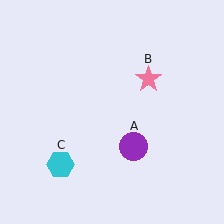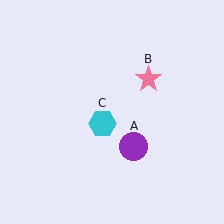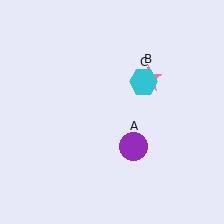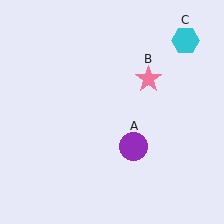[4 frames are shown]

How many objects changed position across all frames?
1 object changed position: cyan hexagon (object C).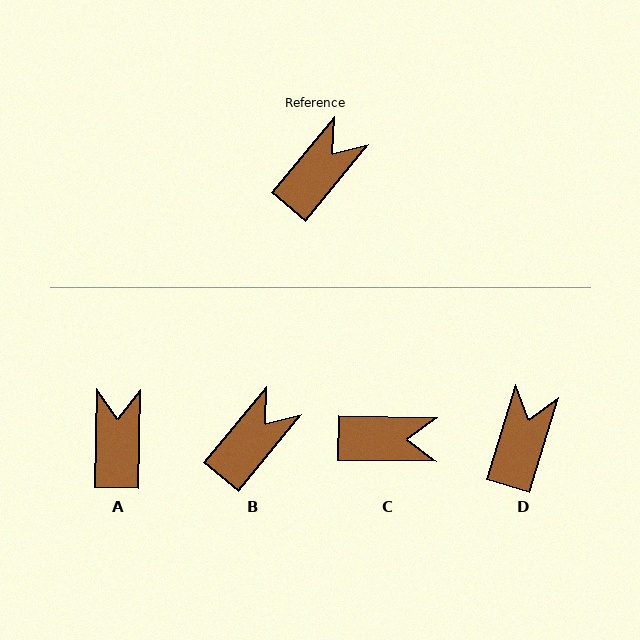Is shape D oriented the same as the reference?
No, it is off by about 23 degrees.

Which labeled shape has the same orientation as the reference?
B.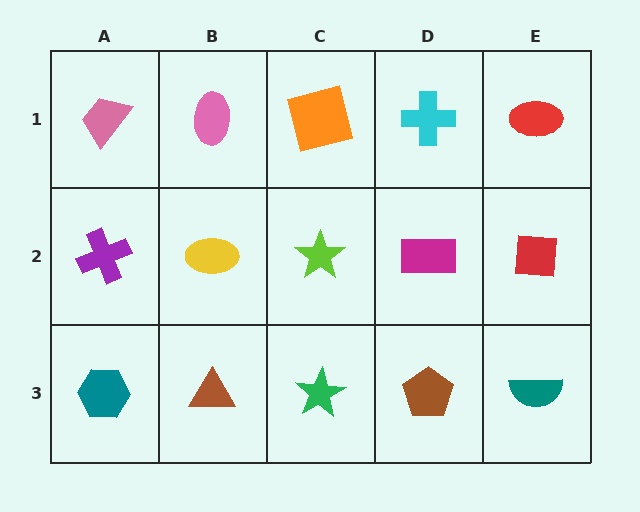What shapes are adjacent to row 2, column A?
A pink trapezoid (row 1, column A), a teal hexagon (row 3, column A), a yellow ellipse (row 2, column B).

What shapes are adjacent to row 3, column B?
A yellow ellipse (row 2, column B), a teal hexagon (row 3, column A), a green star (row 3, column C).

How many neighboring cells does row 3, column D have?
3.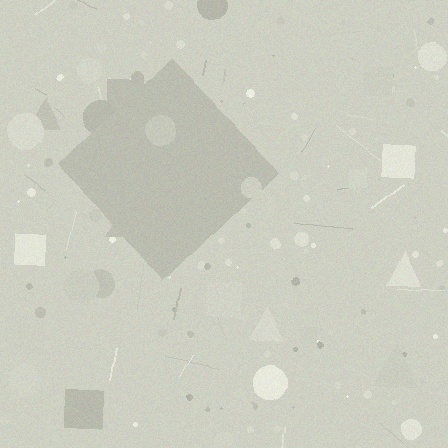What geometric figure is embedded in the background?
A diamond is embedded in the background.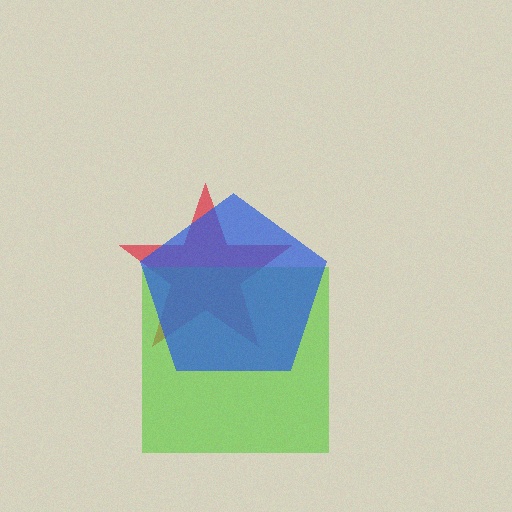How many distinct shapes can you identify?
There are 3 distinct shapes: a red star, a lime square, a blue pentagon.